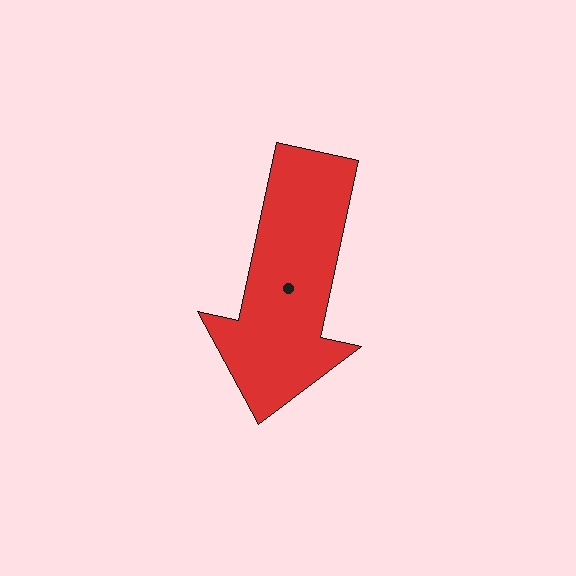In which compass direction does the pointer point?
South.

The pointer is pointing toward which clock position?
Roughly 6 o'clock.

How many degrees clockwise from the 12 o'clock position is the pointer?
Approximately 192 degrees.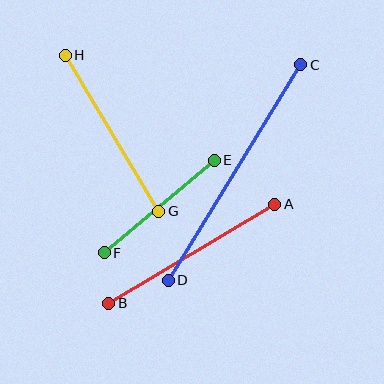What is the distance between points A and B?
The distance is approximately 193 pixels.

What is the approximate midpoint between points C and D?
The midpoint is at approximately (235, 172) pixels.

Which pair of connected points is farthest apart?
Points C and D are farthest apart.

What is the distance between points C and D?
The distance is approximately 253 pixels.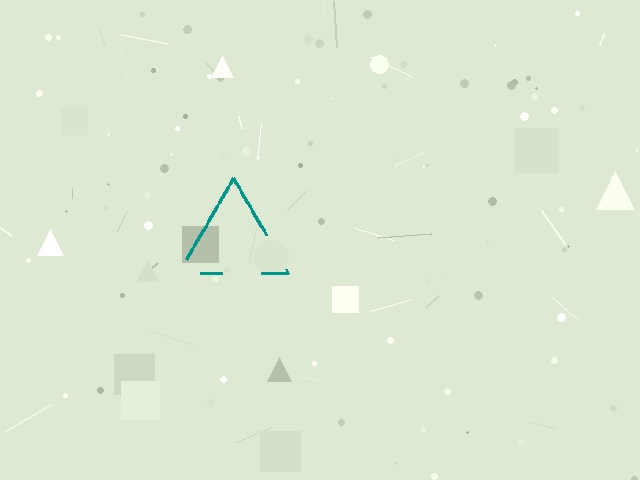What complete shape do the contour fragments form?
The contour fragments form a triangle.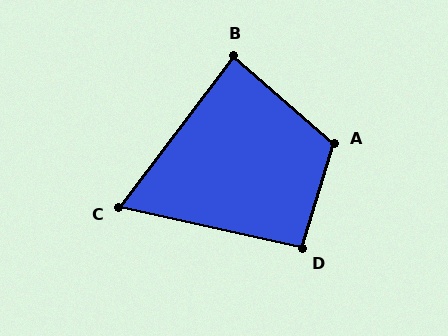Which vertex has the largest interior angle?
A, at approximately 114 degrees.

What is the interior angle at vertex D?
Approximately 94 degrees (approximately right).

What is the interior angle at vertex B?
Approximately 86 degrees (approximately right).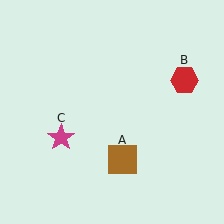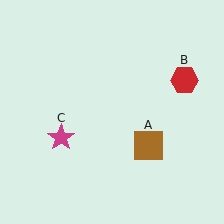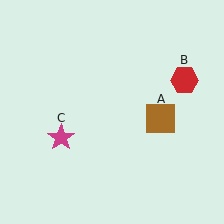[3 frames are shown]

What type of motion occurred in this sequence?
The brown square (object A) rotated counterclockwise around the center of the scene.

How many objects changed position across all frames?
1 object changed position: brown square (object A).